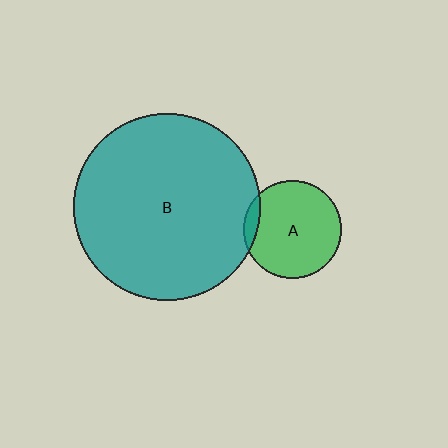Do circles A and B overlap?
Yes.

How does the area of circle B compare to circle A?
Approximately 3.6 times.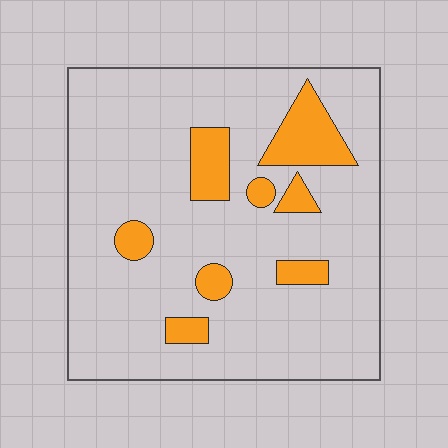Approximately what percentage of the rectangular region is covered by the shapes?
Approximately 15%.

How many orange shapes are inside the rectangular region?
8.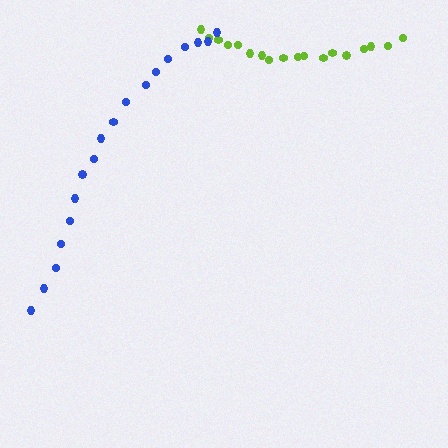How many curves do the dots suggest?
There are 2 distinct paths.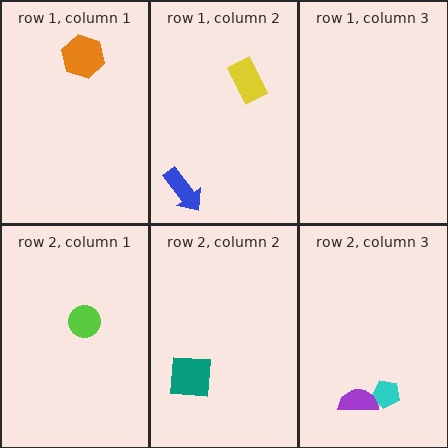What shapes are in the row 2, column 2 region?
The teal square.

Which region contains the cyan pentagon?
The row 2, column 3 region.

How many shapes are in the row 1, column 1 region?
1.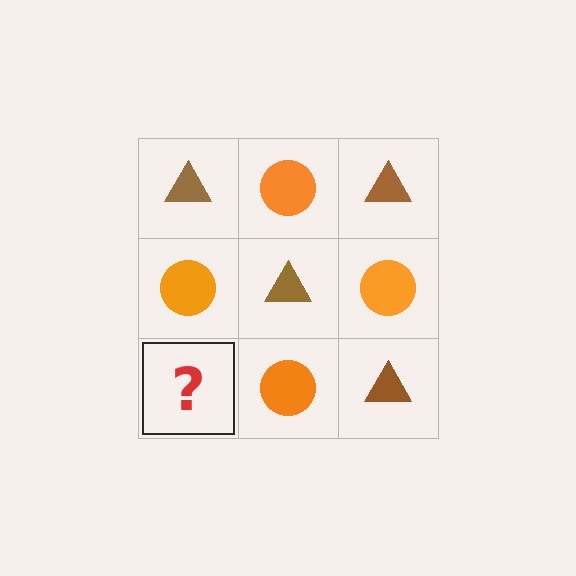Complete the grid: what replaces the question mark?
The question mark should be replaced with a brown triangle.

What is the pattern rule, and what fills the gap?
The rule is that it alternates brown triangle and orange circle in a checkerboard pattern. The gap should be filled with a brown triangle.